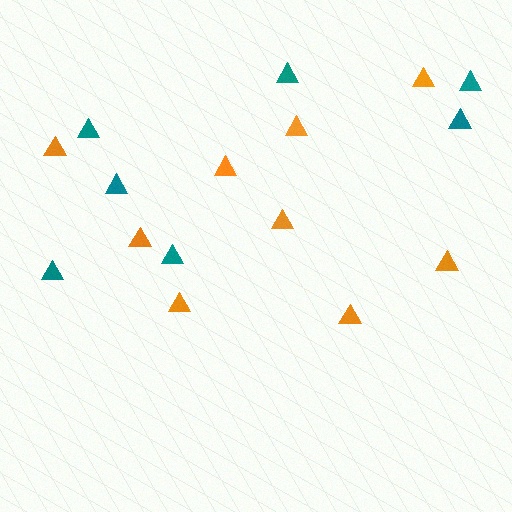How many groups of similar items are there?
There are 2 groups: one group of teal triangles (7) and one group of orange triangles (9).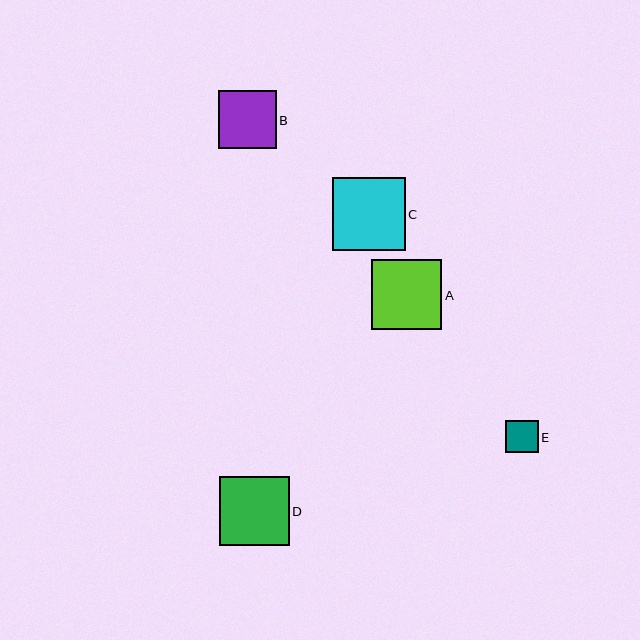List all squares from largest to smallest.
From largest to smallest: C, A, D, B, E.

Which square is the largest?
Square C is the largest with a size of approximately 73 pixels.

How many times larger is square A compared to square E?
Square A is approximately 2.2 times the size of square E.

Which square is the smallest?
Square E is the smallest with a size of approximately 33 pixels.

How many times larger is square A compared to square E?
Square A is approximately 2.2 times the size of square E.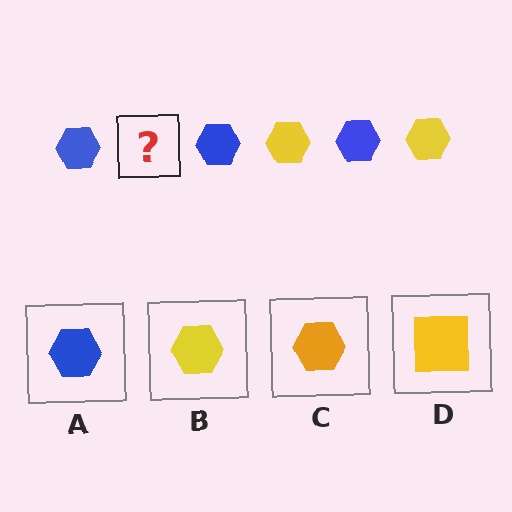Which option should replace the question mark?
Option B.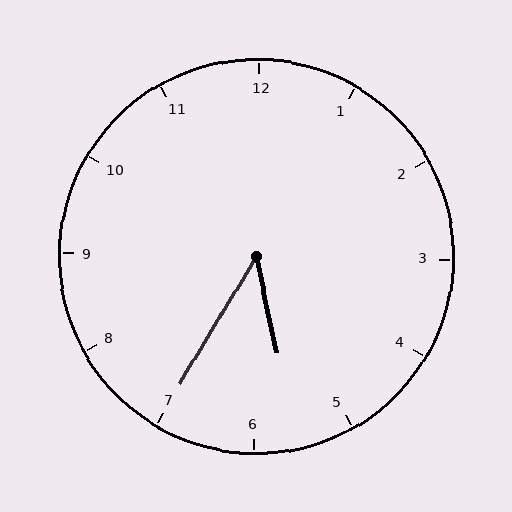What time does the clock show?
5:35.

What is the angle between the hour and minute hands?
Approximately 42 degrees.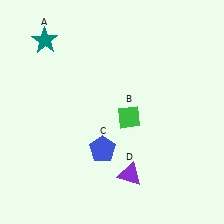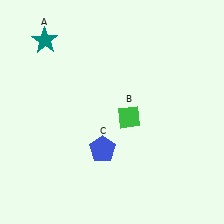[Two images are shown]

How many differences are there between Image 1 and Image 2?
There is 1 difference between the two images.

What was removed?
The purple triangle (D) was removed in Image 2.